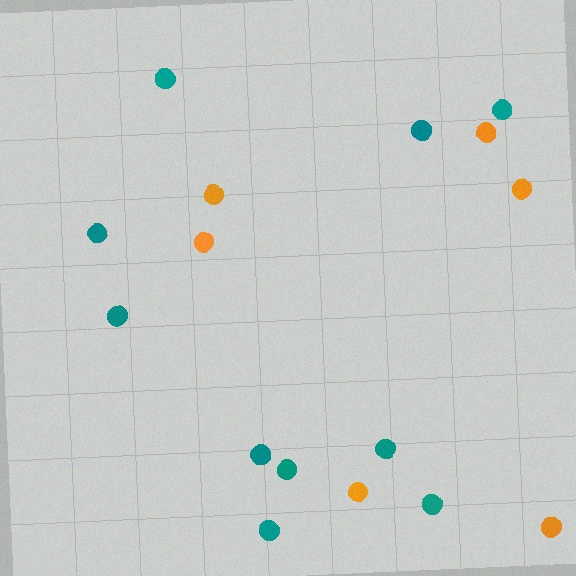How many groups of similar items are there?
There are 2 groups: one group of teal circles (10) and one group of orange circles (6).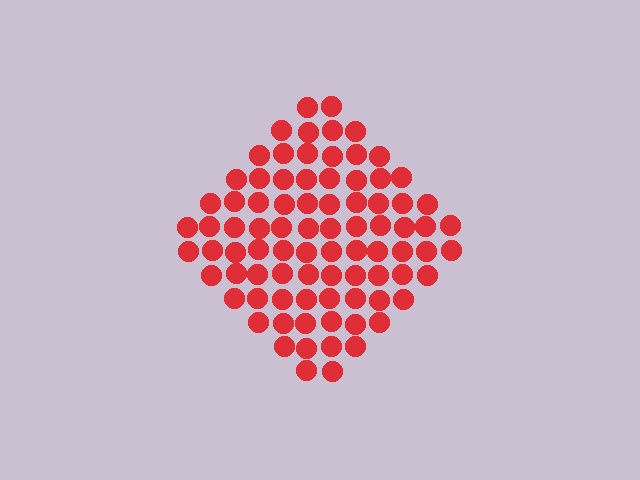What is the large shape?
The large shape is a diamond.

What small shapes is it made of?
It is made of small circles.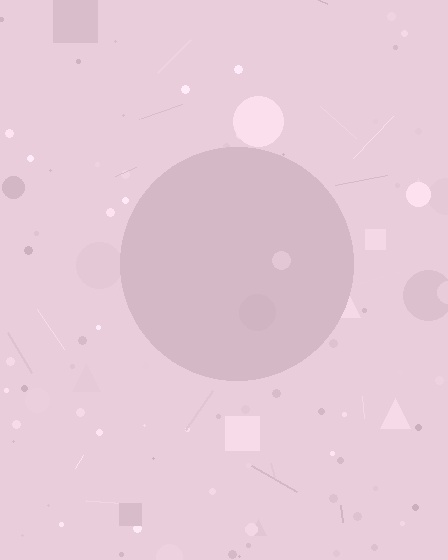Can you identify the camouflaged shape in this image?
The camouflaged shape is a circle.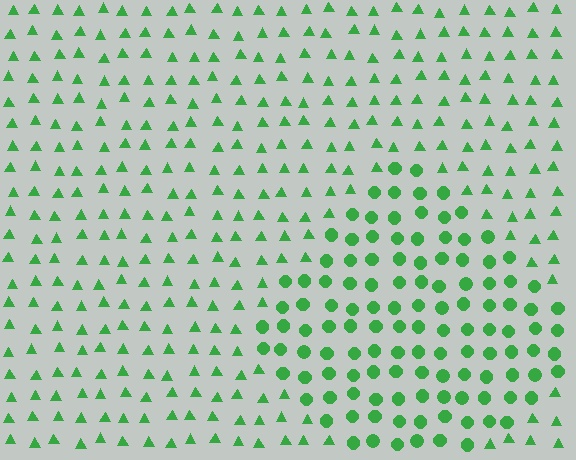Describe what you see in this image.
The image is filled with small green elements arranged in a uniform grid. A diamond-shaped region contains circles, while the surrounding area contains triangles. The boundary is defined purely by the change in element shape.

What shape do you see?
I see a diamond.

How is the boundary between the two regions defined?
The boundary is defined by a change in element shape: circles inside vs. triangles outside. All elements share the same color and spacing.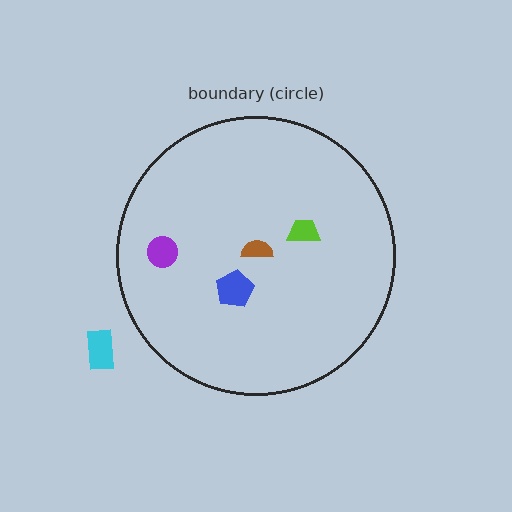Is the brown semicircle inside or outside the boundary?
Inside.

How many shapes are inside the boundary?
4 inside, 1 outside.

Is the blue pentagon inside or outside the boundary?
Inside.